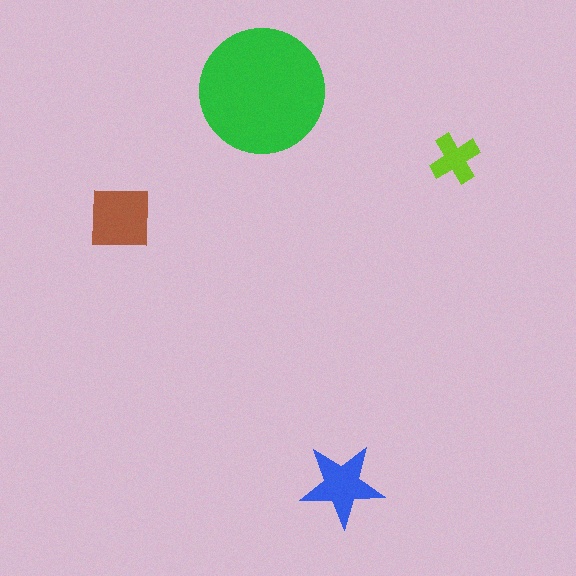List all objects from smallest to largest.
The lime cross, the blue star, the brown square, the green circle.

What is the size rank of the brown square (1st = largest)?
2nd.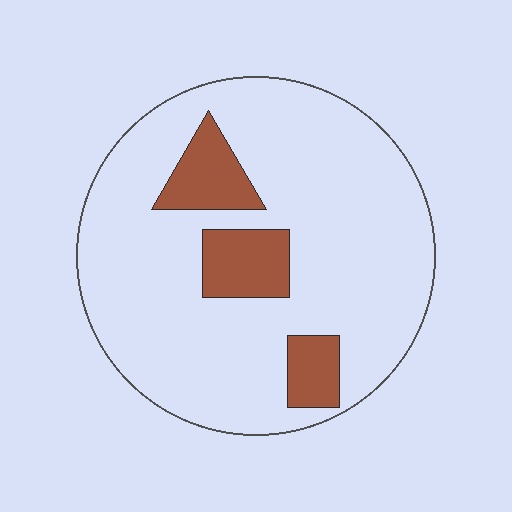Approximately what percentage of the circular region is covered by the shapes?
Approximately 15%.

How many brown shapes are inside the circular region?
3.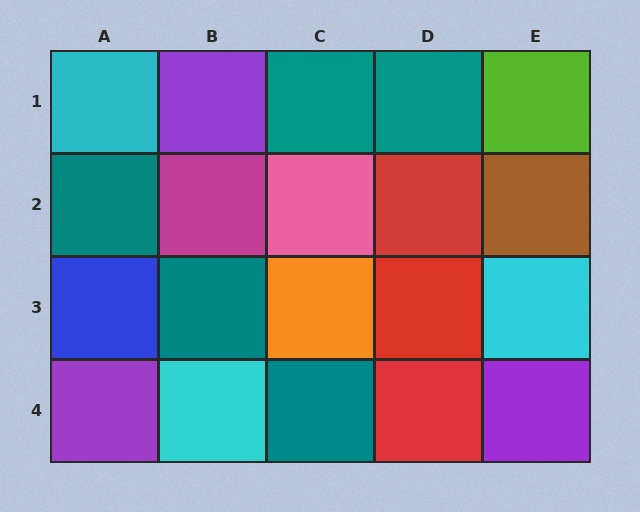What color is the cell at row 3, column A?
Blue.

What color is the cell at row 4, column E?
Purple.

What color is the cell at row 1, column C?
Teal.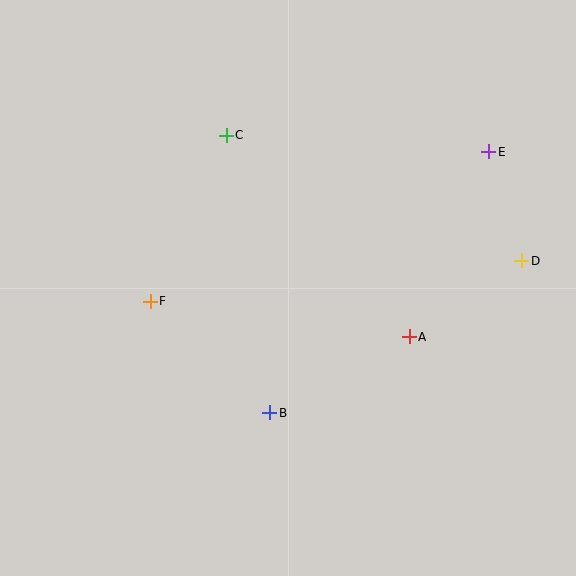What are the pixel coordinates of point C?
Point C is at (226, 135).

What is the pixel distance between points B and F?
The distance between B and F is 164 pixels.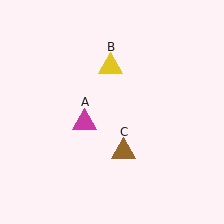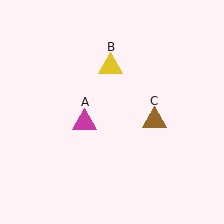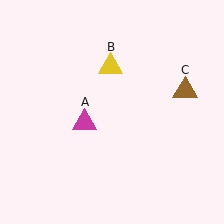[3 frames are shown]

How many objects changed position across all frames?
1 object changed position: brown triangle (object C).